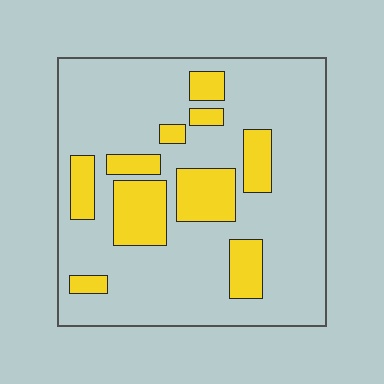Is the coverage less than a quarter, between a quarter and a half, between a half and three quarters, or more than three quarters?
Less than a quarter.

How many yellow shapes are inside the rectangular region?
10.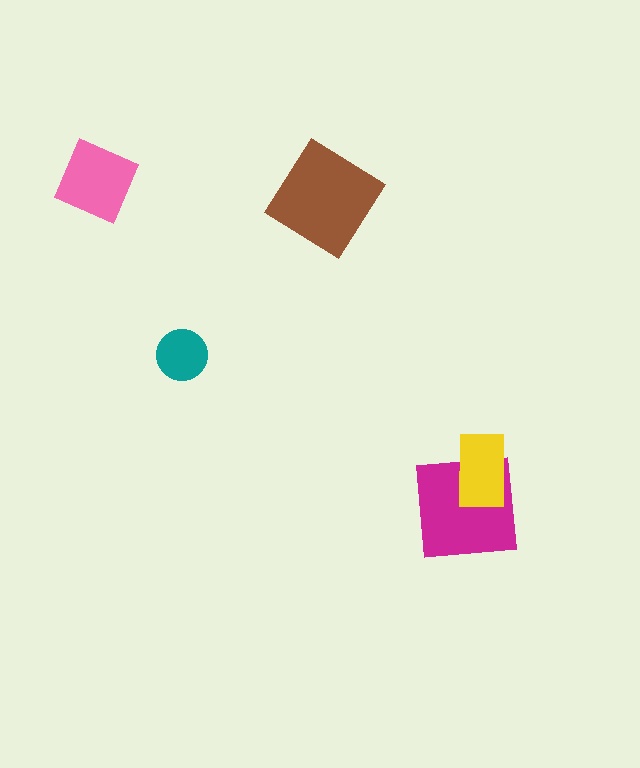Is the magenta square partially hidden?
Yes, it is partially covered by another shape.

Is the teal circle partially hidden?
No, no other shape covers it.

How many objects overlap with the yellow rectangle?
1 object overlaps with the yellow rectangle.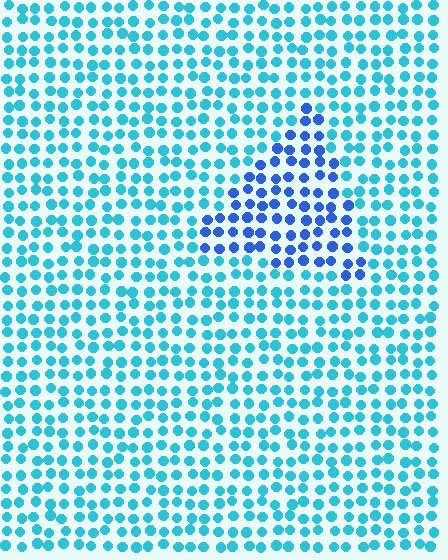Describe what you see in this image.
The image is filled with small cyan elements in a uniform arrangement. A triangle-shaped region is visible where the elements are tinted to a slightly different hue, forming a subtle color boundary.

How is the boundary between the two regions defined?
The boundary is defined purely by a slight shift in hue (about 36 degrees). Spacing, size, and orientation are identical on both sides.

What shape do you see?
I see a triangle.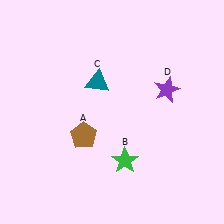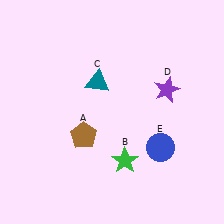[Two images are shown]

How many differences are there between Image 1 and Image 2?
There is 1 difference between the two images.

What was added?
A blue circle (E) was added in Image 2.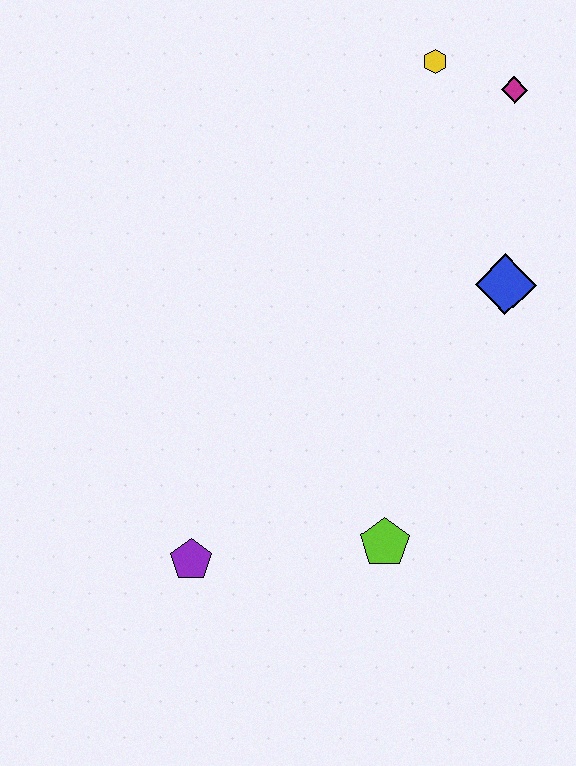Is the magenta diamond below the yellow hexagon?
Yes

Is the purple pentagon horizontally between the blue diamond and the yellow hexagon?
No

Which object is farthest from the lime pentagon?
The yellow hexagon is farthest from the lime pentagon.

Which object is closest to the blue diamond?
The magenta diamond is closest to the blue diamond.